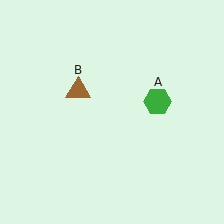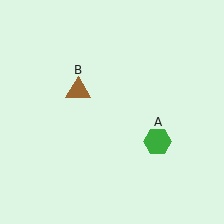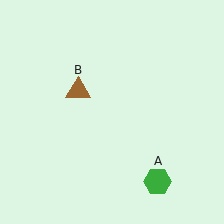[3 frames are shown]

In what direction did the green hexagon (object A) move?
The green hexagon (object A) moved down.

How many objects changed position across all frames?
1 object changed position: green hexagon (object A).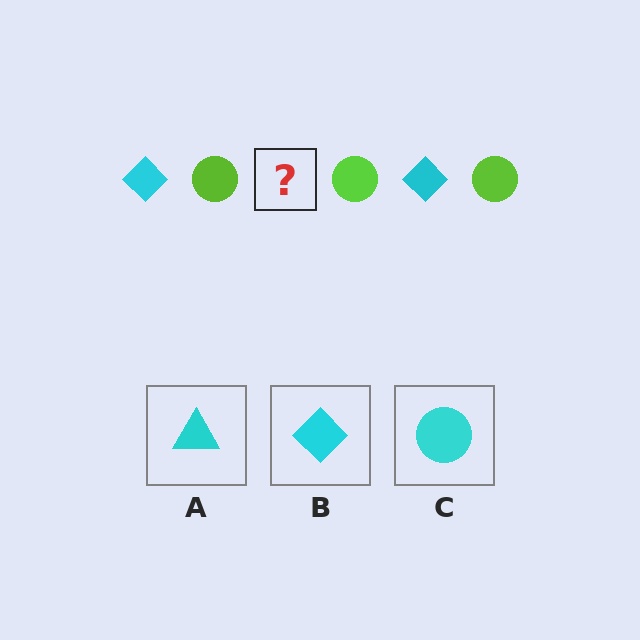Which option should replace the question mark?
Option B.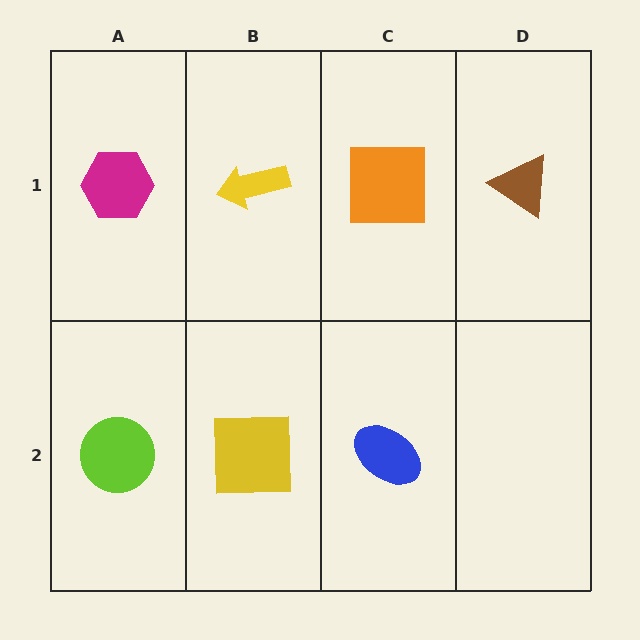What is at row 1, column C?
An orange square.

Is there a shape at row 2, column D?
No, that cell is empty.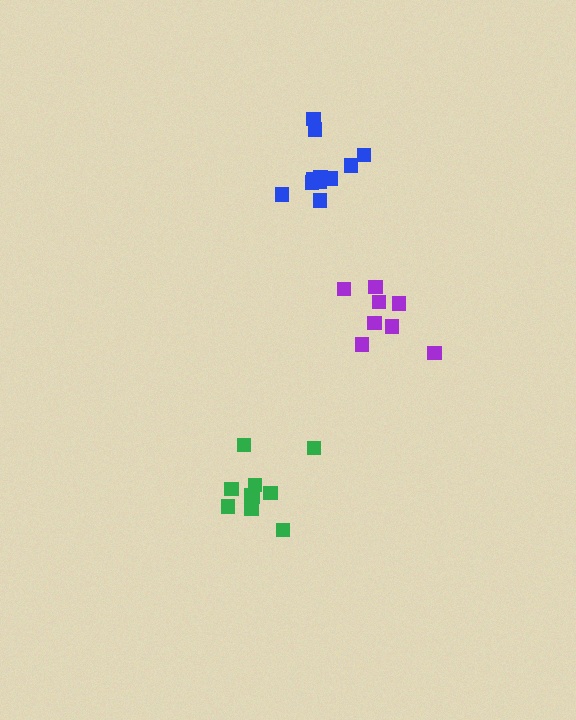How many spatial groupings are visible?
There are 3 spatial groupings.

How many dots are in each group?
Group 1: 10 dots, Group 2: 8 dots, Group 3: 11 dots (29 total).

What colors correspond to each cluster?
The clusters are colored: green, purple, blue.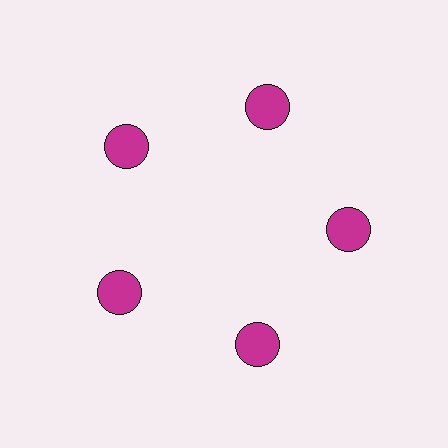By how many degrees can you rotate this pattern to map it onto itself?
The pattern maps onto itself every 72 degrees of rotation.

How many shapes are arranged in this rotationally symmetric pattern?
There are 5 shapes, arranged in 5 groups of 1.